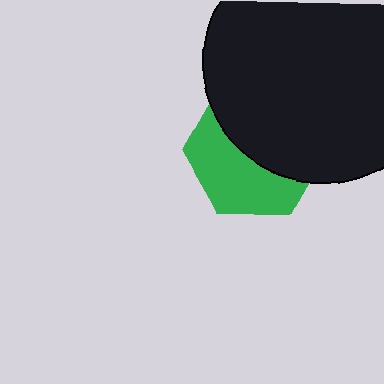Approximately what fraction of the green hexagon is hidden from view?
Roughly 53% of the green hexagon is hidden behind the black circle.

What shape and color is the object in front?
The object in front is a black circle.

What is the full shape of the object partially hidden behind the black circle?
The partially hidden object is a green hexagon.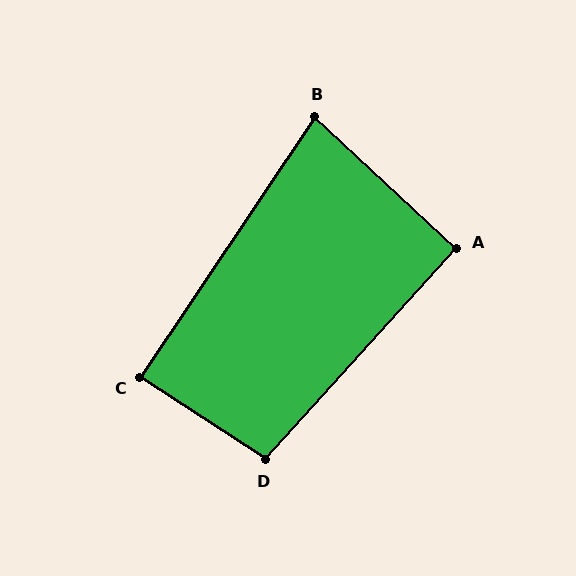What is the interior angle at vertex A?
Approximately 91 degrees (approximately right).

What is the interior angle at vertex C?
Approximately 89 degrees (approximately right).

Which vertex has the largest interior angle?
D, at approximately 99 degrees.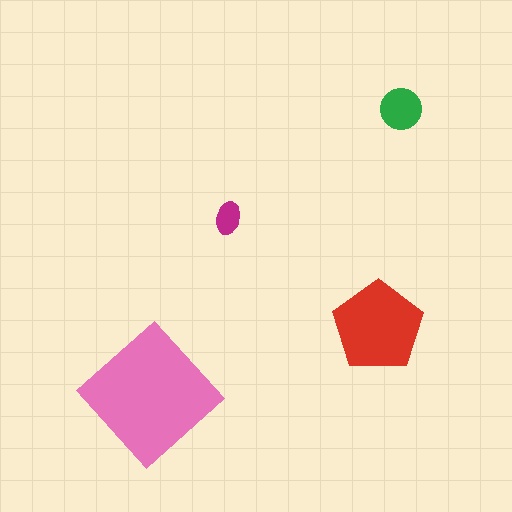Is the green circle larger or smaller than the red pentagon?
Smaller.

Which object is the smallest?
The magenta ellipse.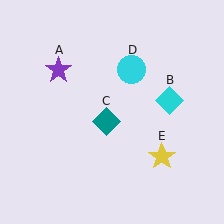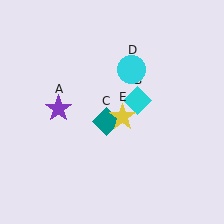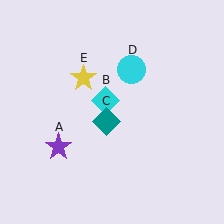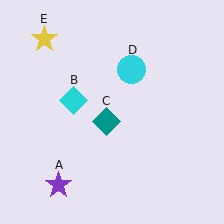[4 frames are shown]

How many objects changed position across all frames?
3 objects changed position: purple star (object A), cyan diamond (object B), yellow star (object E).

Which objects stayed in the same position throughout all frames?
Teal diamond (object C) and cyan circle (object D) remained stationary.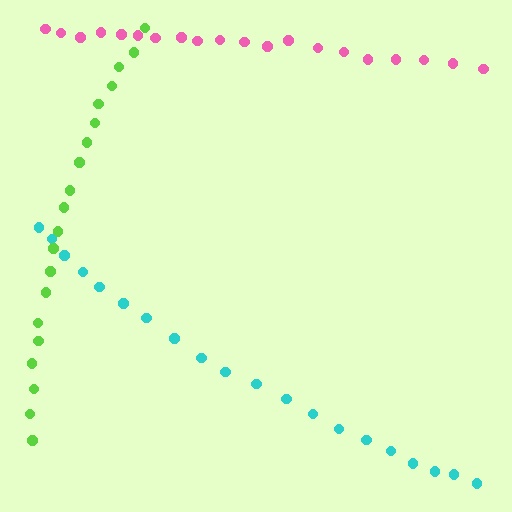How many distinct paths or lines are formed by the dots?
There are 3 distinct paths.